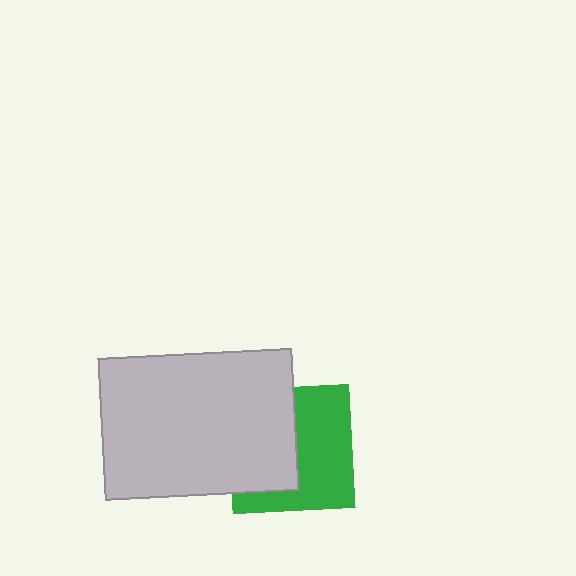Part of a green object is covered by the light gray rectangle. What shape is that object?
It is a square.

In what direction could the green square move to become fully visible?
The green square could move right. That would shift it out from behind the light gray rectangle entirely.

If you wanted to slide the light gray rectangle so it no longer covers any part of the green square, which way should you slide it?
Slide it left — that is the most direct way to separate the two shapes.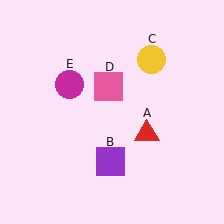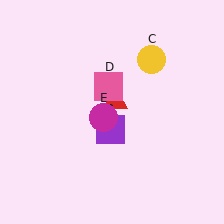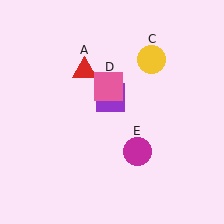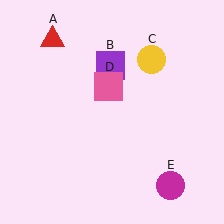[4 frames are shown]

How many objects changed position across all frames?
3 objects changed position: red triangle (object A), purple square (object B), magenta circle (object E).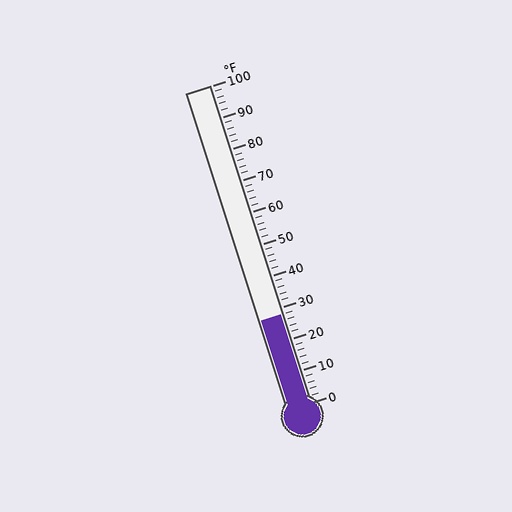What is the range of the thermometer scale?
The thermometer scale ranges from 0°F to 100°F.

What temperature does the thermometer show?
The thermometer shows approximately 28°F.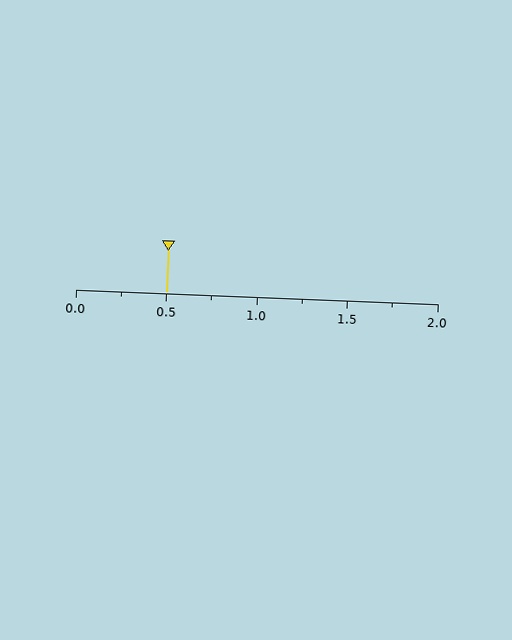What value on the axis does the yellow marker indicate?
The marker indicates approximately 0.5.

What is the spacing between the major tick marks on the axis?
The major ticks are spaced 0.5 apart.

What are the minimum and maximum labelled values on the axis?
The axis runs from 0.0 to 2.0.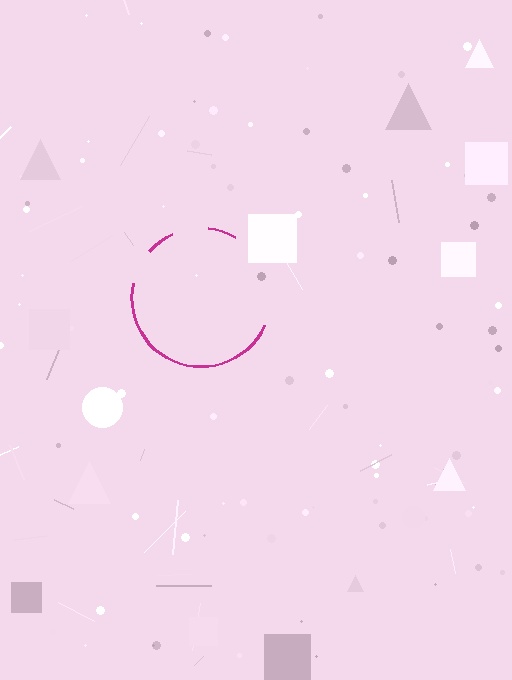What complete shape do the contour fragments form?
The contour fragments form a circle.